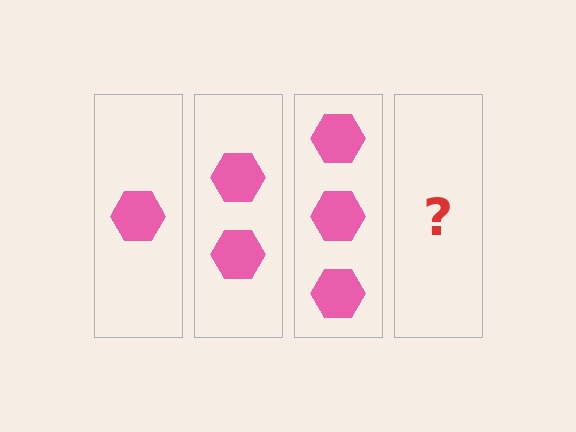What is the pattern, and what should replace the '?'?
The pattern is that each step adds one more hexagon. The '?' should be 4 hexagons.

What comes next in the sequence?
The next element should be 4 hexagons.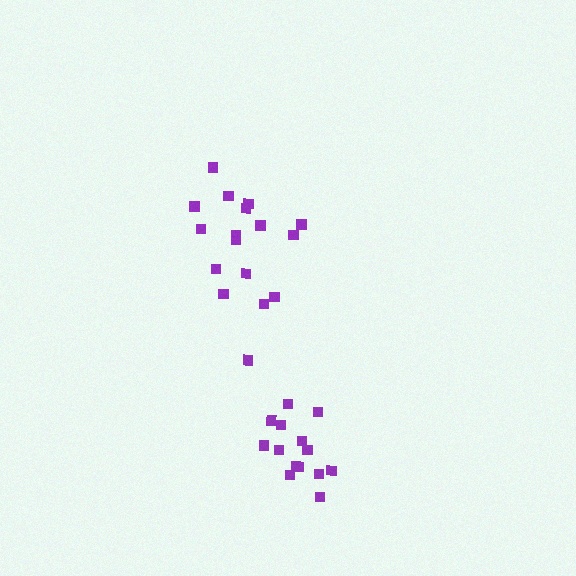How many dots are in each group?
Group 1: 16 dots, Group 2: 15 dots (31 total).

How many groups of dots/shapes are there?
There are 2 groups.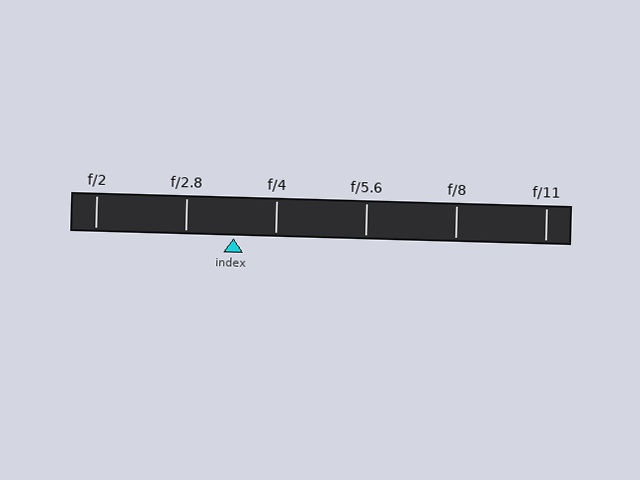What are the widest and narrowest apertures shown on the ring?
The widest aperture shown is f/2 and the narrowest is f/11.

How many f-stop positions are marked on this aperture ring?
There are 6 f-stop positions marked.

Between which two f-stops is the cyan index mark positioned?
The index mark is between f/2.8 and f/4.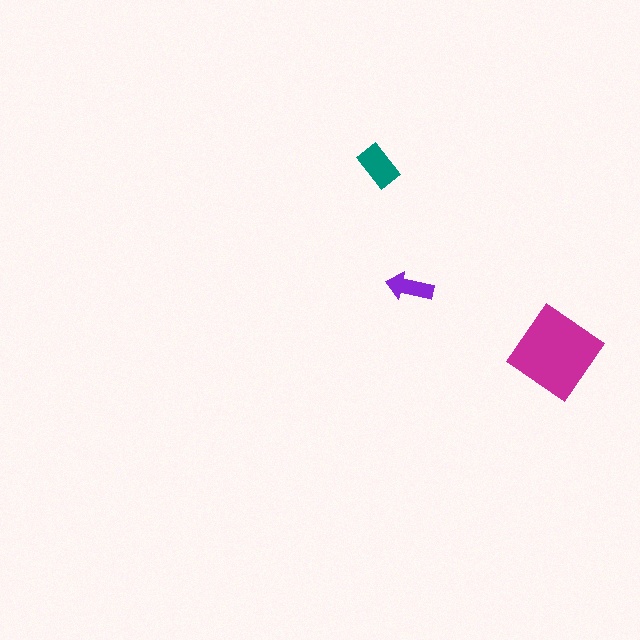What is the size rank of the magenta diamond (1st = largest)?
1st.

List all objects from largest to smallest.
The magenta diamond, the teal rectangle, the purple arrow.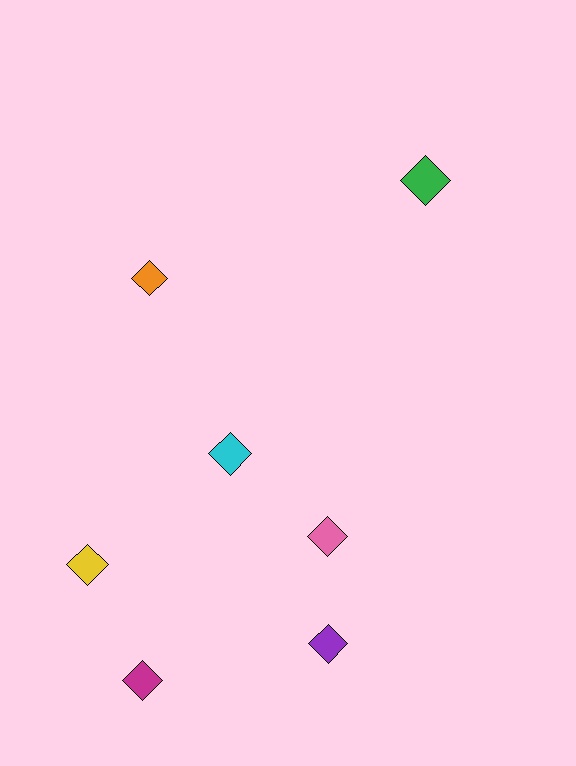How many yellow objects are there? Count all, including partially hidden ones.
There is 1 yellow object.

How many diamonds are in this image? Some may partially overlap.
There are 7 diamonds.